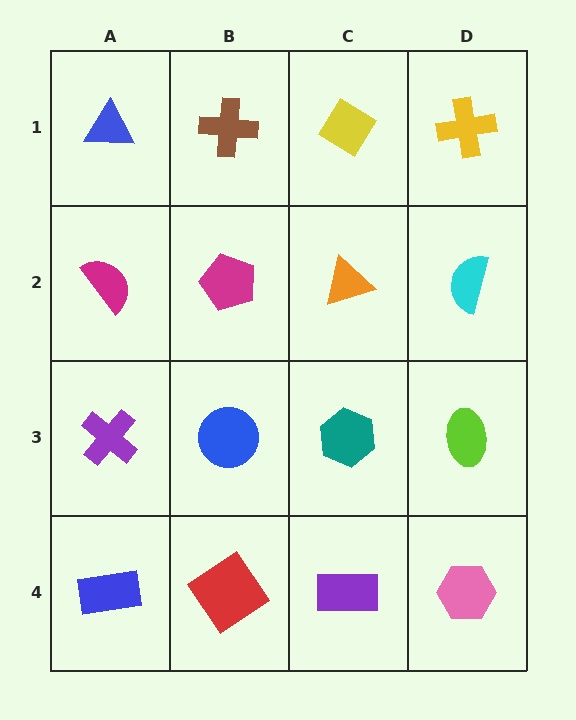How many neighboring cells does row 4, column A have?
2.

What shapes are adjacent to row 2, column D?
A yellow cross (row 1, column D), a lime ellipse (row 3, column D), an orange triangle (row 2, column C).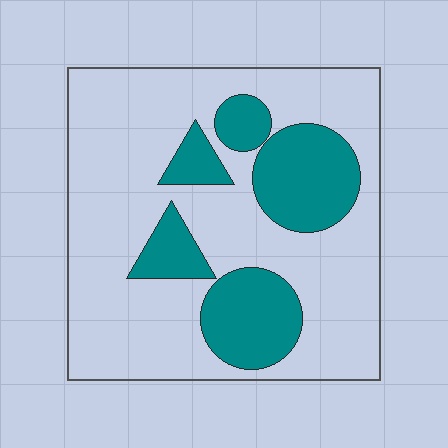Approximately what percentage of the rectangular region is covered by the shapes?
Approximately 25%.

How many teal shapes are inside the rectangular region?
5.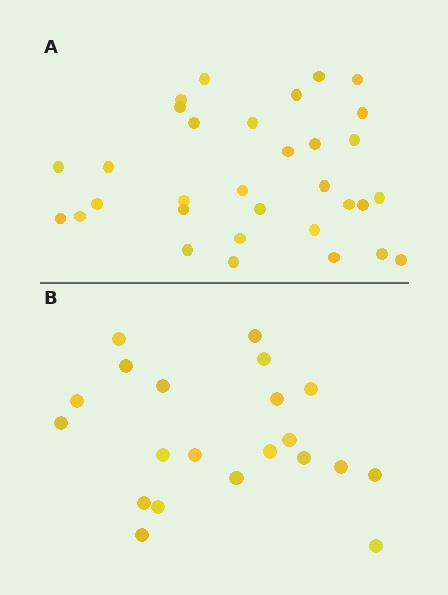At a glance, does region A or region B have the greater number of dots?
Region A (the top region) has more dots.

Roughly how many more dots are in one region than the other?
Region A has roughly 12 or so more dots than region B.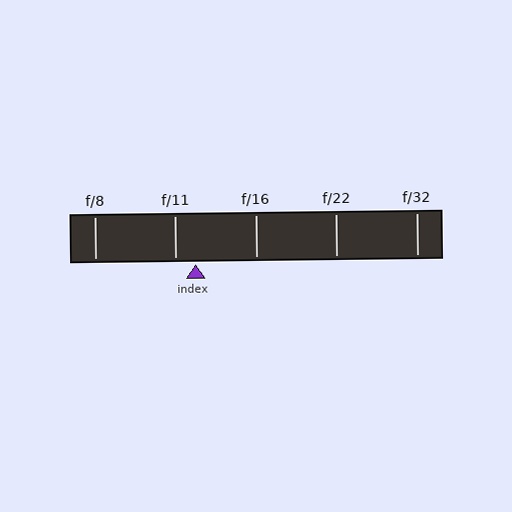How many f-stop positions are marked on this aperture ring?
There are 5 f-stop positions marked.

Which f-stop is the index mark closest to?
The index mark is closest to f/11.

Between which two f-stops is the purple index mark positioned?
The index mark is between f/11 and f/16.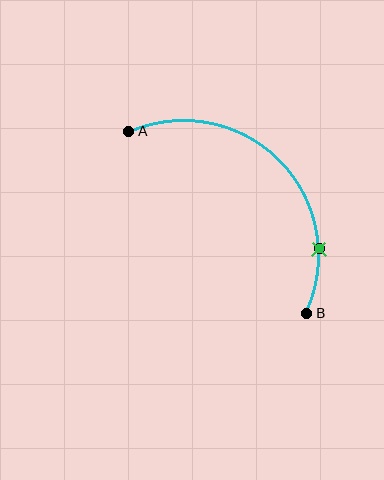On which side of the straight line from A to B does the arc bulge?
The arc bulges above and to the right of the straight line connecting A and B.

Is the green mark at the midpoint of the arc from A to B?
No. The green mark lies on the arc but is closer to endpoint B. The arc midpoint would be at the point on the curve equidistant along the arc from both A and B.